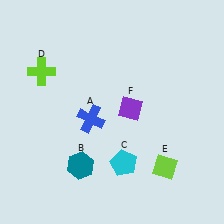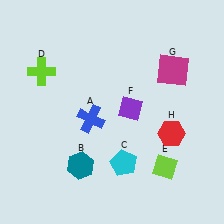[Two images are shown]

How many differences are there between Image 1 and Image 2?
There are 2 differences between the two images.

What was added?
A magenta square (G), a red hexagon (H) were added in Image 2.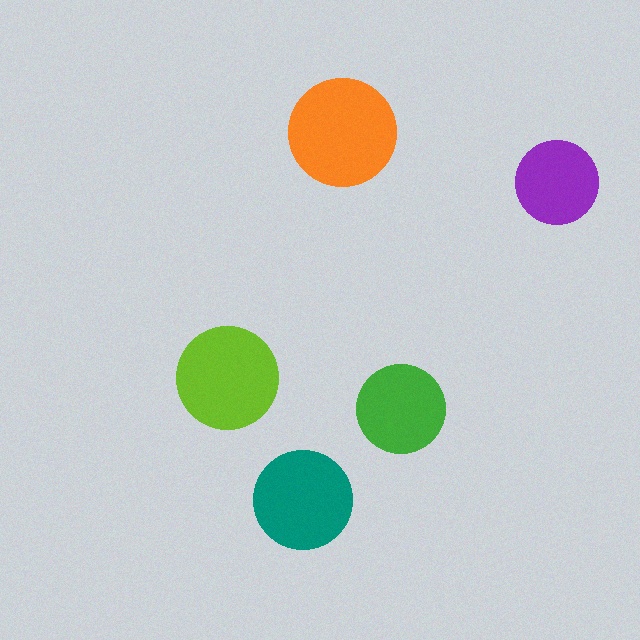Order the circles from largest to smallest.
the orange one, the lime one, the teal one, the green one, the purple one.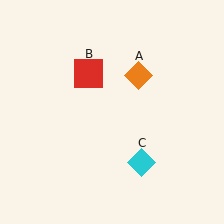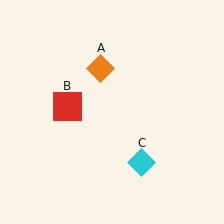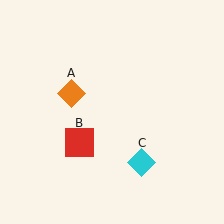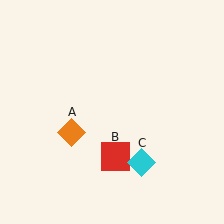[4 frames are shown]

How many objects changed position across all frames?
2 objects changed position: orange diamond (object A), red square (object B).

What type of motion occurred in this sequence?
The orange diamond (object A), red square (object B) rotated counterclockwise around the center of the scene.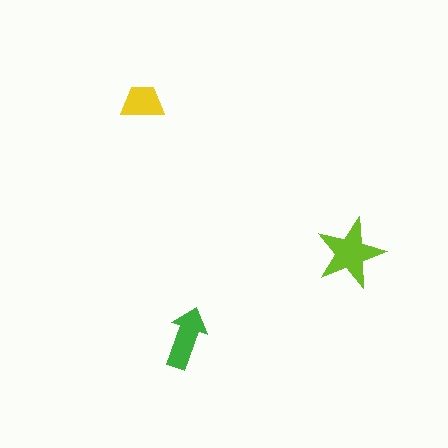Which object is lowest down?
The green arrow is bottommost.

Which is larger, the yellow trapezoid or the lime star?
The lime star.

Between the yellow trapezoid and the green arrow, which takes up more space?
The green arrow.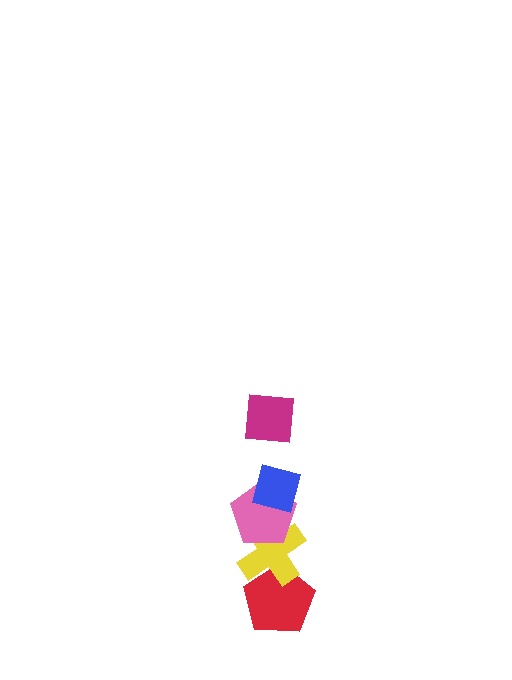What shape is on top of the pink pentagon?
The blue square is on top of the pink pentagon.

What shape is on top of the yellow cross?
The pink pentagon is on top of the yellow cross.